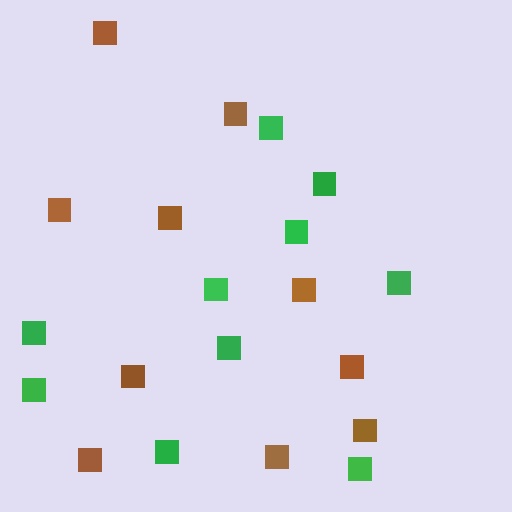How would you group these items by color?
There are 2 groups: one group of brown squares (10) and one group of green squares (10).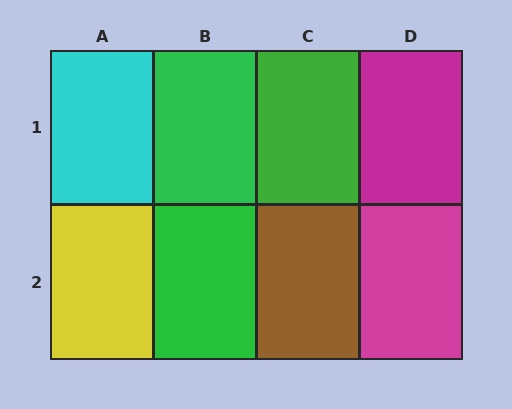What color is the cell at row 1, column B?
Green.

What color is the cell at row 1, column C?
Green.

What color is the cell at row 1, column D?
Magenta.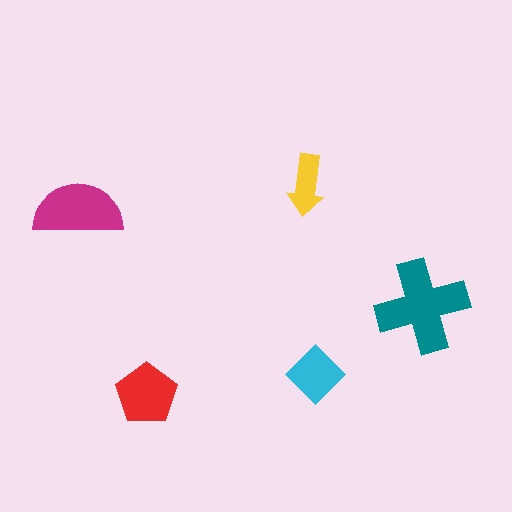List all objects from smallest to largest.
The yellow arrow, the cyan diamond, the red pentagon, the magenta semicircle, the teal cross.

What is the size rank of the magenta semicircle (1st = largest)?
2nd.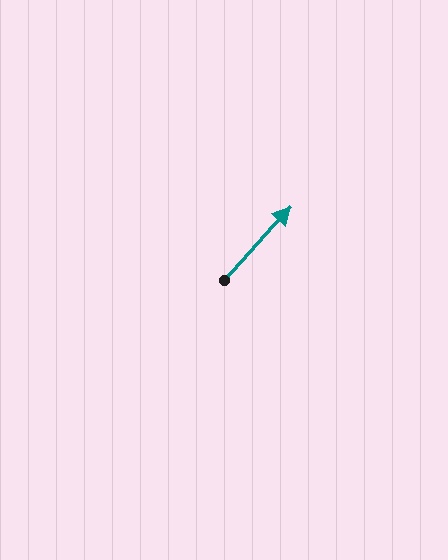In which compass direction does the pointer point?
Northeast.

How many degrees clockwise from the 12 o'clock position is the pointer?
Approximately 42 degrees.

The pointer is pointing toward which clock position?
Roughly 1 o'clock.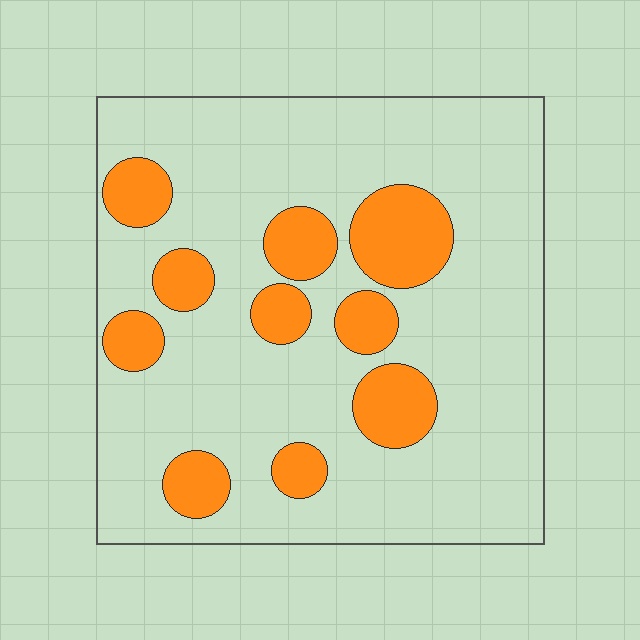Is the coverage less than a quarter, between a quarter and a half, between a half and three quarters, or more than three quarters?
Less than a quarter.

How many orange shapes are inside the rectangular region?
10.